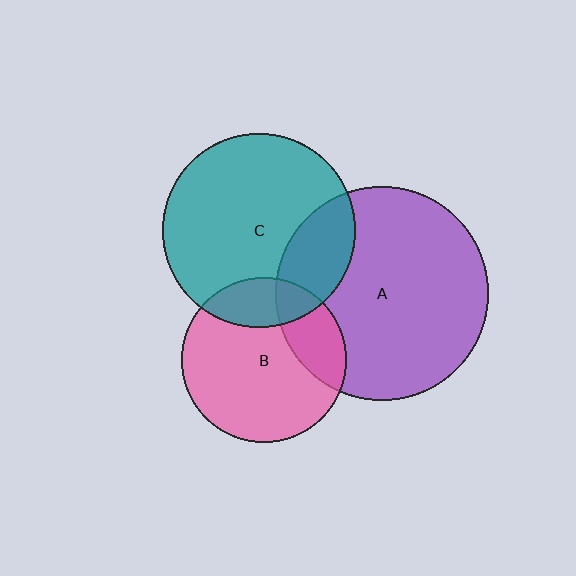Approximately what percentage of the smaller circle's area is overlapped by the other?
Approximately 25%.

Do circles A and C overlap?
Yes.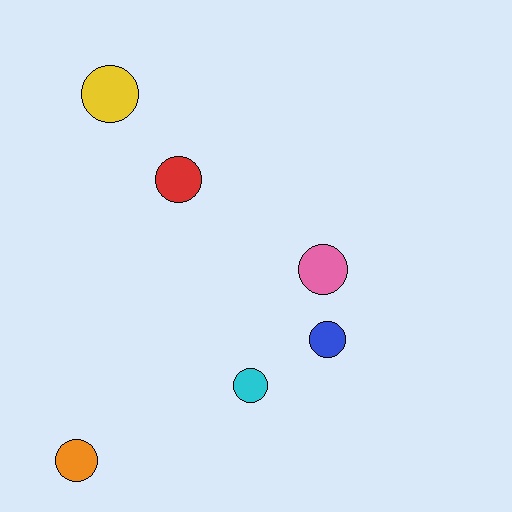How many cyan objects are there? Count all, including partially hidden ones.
There is 1 cyan object.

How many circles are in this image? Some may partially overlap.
There are 6 circles.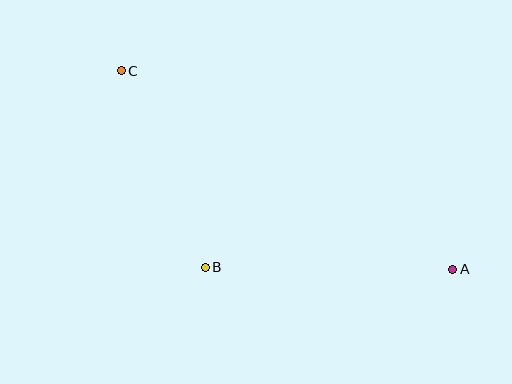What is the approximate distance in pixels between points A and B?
The distance between A and B is approximately 247 pixels.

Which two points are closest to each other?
Points B and C are closest to each other.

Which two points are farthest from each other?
Points A and C are farthest from each other.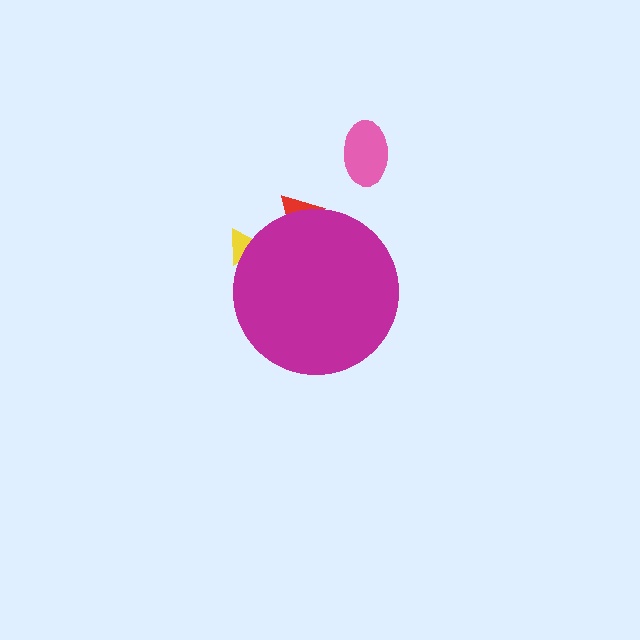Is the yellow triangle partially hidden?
Yes, the yellow triangle is partially hidden behind the magenta circle.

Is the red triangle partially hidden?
Yes, the red triangle is partially hidden behind the magenta circle.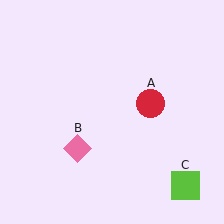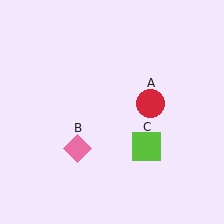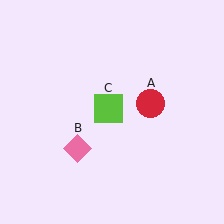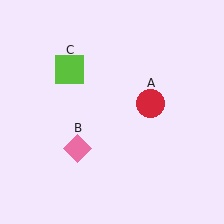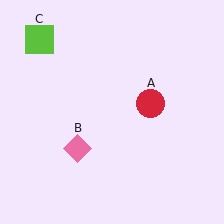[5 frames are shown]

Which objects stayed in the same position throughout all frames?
Red circle (object A) and pink diamond (object B) remained stationary.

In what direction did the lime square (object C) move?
The lime square (object C) moved up and to the left.